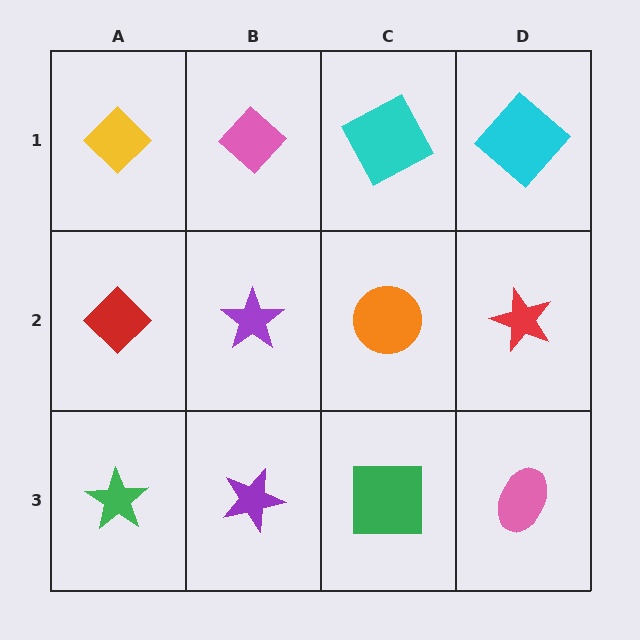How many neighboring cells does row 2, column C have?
4.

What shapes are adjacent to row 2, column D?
A cyan diamond (row 1, column D), a pink ellipse (row 3, column D), an orange circle (row 2, column C).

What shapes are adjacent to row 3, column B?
A purple star (row 2, column B), a green star (row 3, column A), a green square (row 3, column C).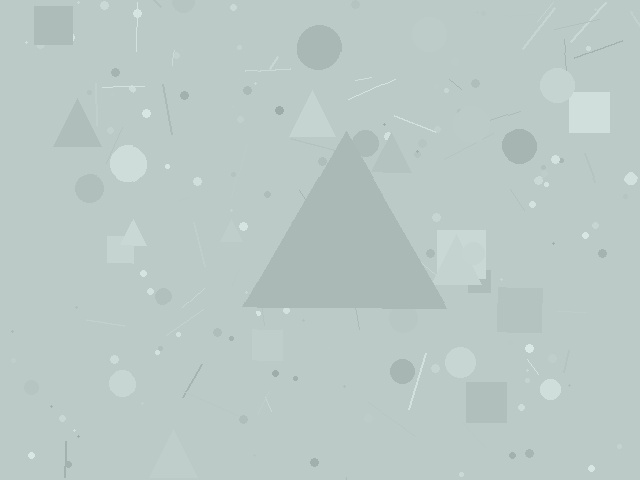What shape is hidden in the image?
A triangle is hidden in the image.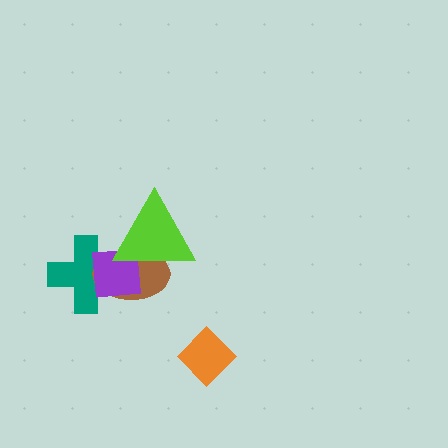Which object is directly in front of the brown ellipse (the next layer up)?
The purple square is directly in front of the brown ellipse.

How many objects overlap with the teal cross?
3 objects overlap with the teal cross.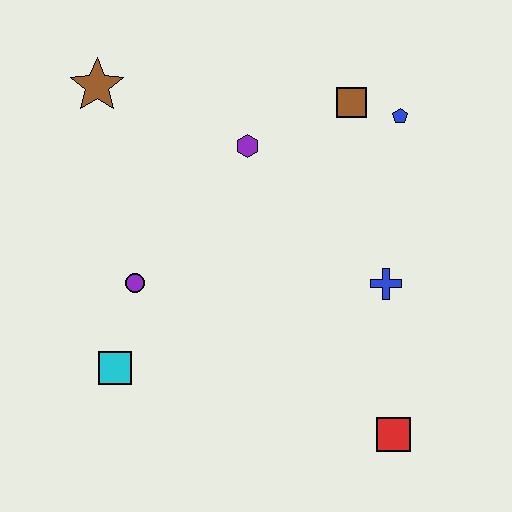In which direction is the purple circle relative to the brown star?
The purple circle is below the brown star.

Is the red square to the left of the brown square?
No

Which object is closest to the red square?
The blue cross is closest to the red square.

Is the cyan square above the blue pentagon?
No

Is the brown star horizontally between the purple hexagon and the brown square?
No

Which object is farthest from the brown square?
The cyan square is farthest from the brown square.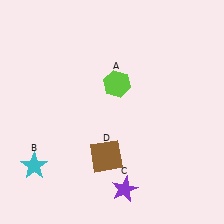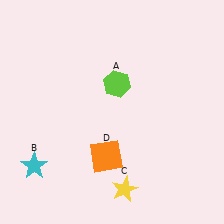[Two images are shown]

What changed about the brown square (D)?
In Image 1, D is brown. In Image 2, it changed to orange.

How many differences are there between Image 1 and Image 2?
There are 2 differences between the two images.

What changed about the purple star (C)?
In Image 1, C is purple. In Image 2, it changed to yellow.